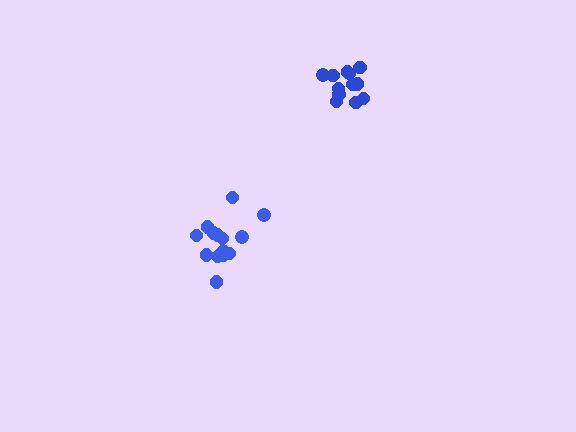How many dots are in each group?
Group 1: 15 dots, Group 2: 12 dots (27 total).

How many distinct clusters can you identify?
There are 2 distinct clusters.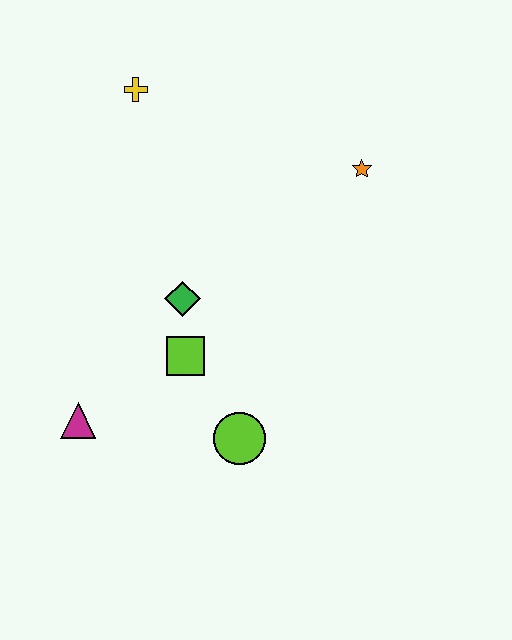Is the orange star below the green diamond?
No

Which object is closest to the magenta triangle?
The lime square is closest to the magenta triangle.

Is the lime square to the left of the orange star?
Yes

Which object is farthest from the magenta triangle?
The orange star is farthest from the magenta triangle.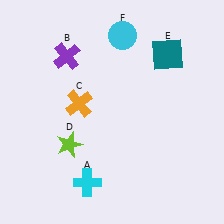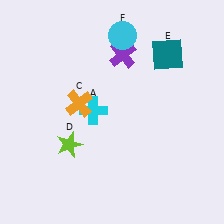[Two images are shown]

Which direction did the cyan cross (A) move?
The cyan cross (A) moved up.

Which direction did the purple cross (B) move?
The purple cross (B) moved right.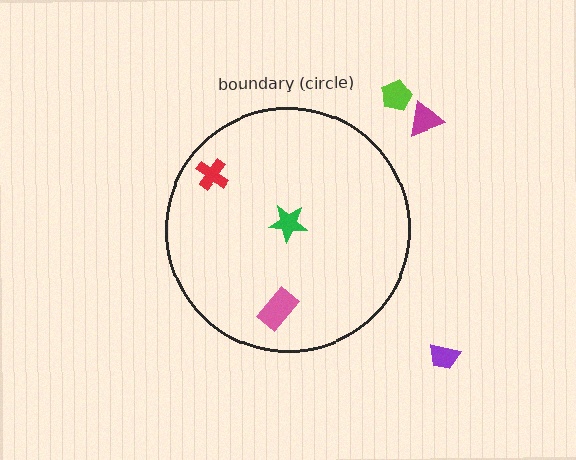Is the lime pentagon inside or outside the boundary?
Outside.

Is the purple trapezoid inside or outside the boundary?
Outside.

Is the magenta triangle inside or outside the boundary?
Outside.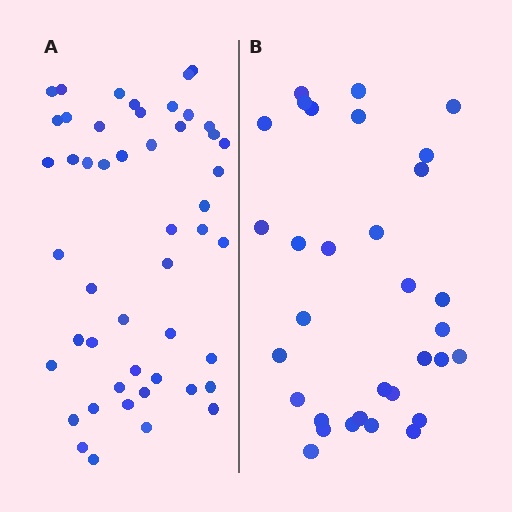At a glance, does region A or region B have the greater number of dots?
Region A (the left region) has more dots.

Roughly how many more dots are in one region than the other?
Region A has approximately 15 more dots than region B.